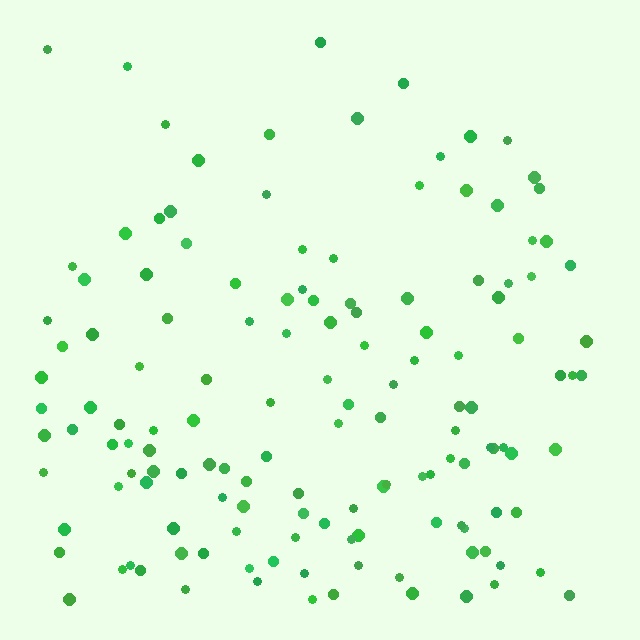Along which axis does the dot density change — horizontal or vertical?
Vertical.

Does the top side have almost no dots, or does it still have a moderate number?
Still a moderate number, just noticeably fewer than the bottom.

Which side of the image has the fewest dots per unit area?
The top.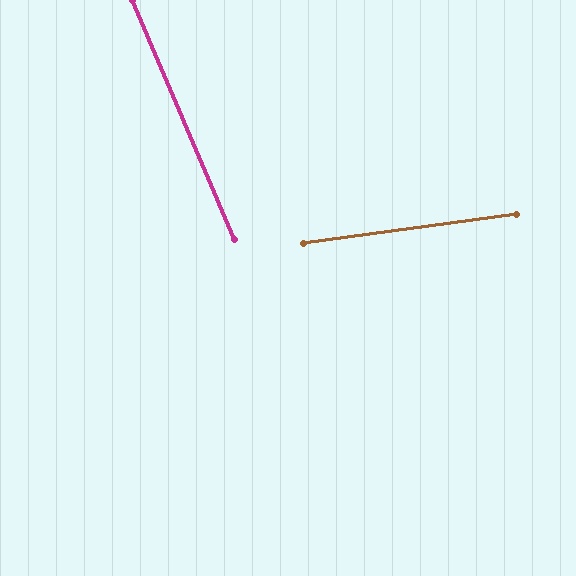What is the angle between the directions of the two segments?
Approximately 74 degrees.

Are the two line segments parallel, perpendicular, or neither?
Neither parallel nor perpendicular — they differ by about 74°.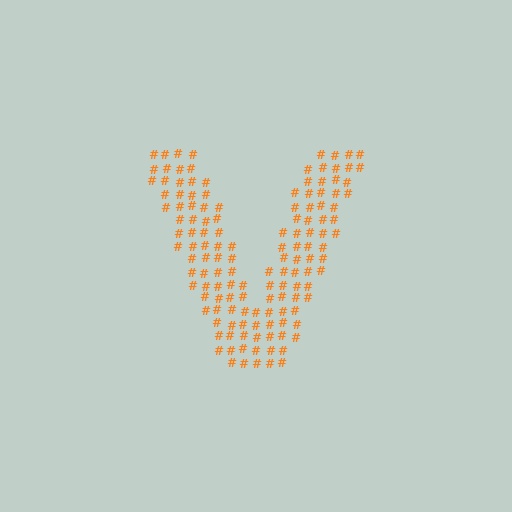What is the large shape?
The large shape is the letter V.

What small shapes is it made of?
It is made of small hash symbols.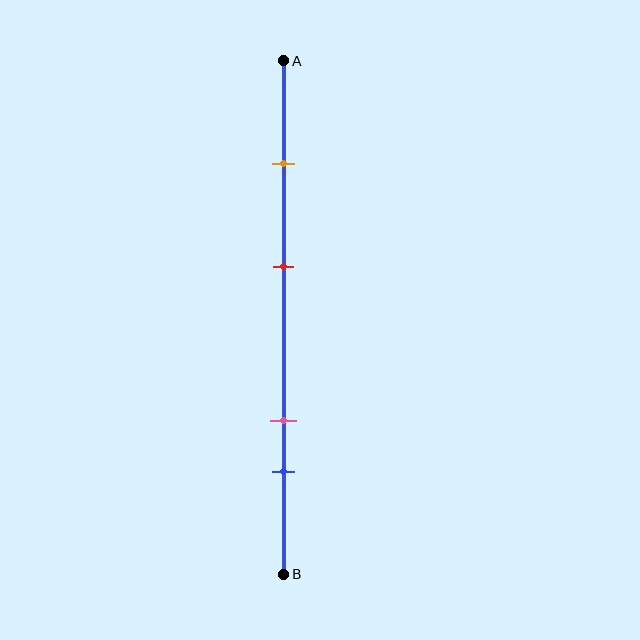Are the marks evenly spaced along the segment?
No, the marks are not evenly spaced.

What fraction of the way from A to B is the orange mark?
The orange mark is approximately 20% (0.2) of the way from A to B.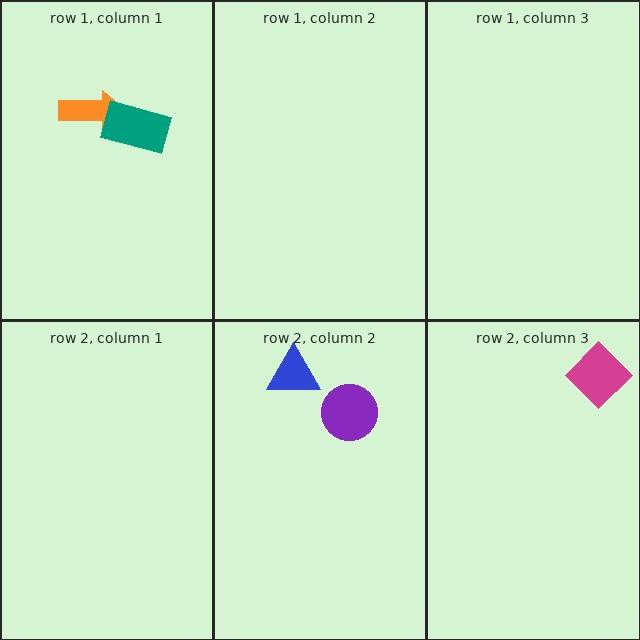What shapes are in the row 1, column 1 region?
The orange arrow, the teal rectangle.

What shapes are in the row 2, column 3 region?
The magenta diamond.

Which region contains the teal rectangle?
The row 1, column 1 region.